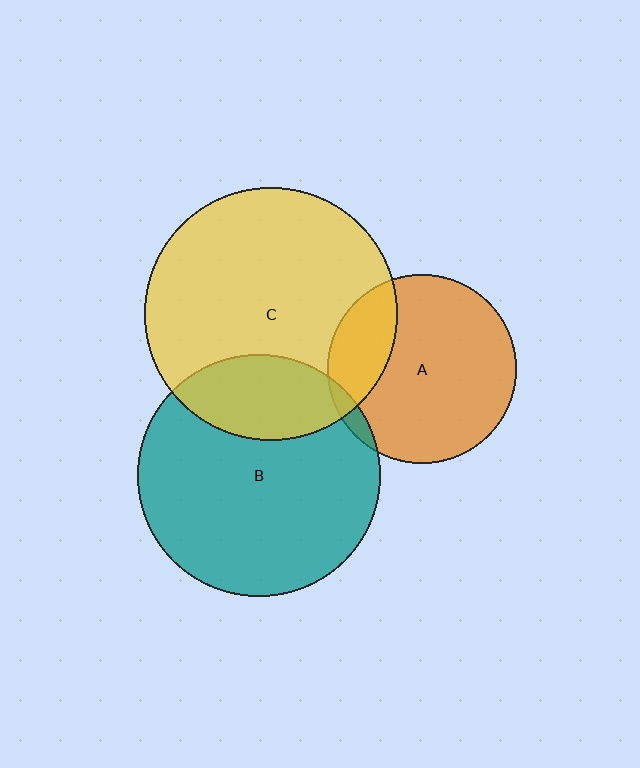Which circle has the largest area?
Circle C (yellow).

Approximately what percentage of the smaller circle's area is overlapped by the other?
Approximately 5%.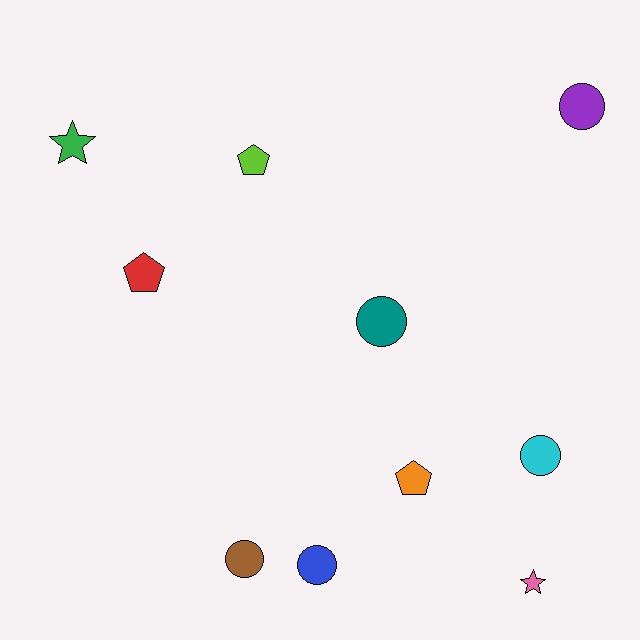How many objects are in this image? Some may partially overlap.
There are 10 objects.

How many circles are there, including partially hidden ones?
There are 5 circles.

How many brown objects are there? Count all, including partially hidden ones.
There is 1 brown object.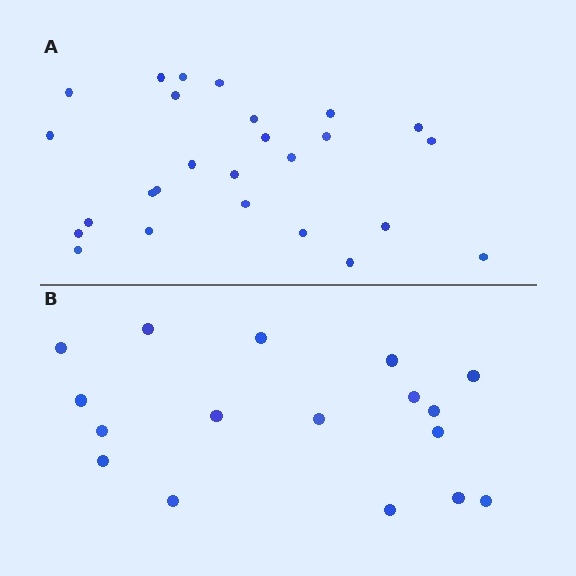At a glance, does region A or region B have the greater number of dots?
Region A (the top region) has more dots.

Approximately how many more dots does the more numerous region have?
Region A has roughly 8 or so more dots than region B.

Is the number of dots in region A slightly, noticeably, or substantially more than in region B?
Region A has substantially more. The ratio is roughly 1.5 to 1.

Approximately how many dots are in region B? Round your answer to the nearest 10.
About 20 dots. (The exact count is 17, which rounds to 20.)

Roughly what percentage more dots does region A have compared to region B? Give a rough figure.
About 55% more.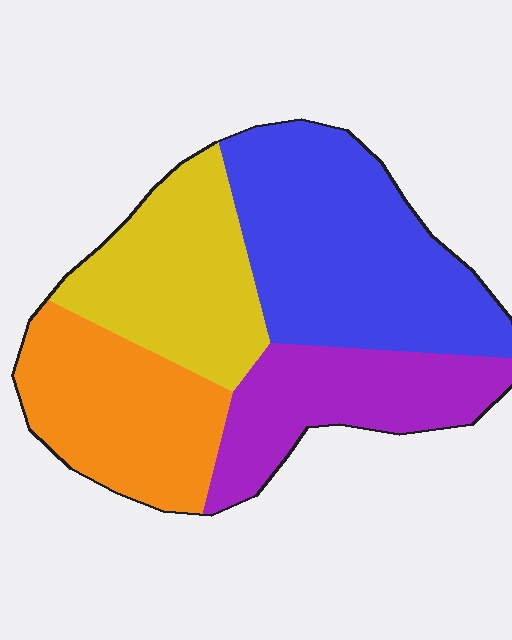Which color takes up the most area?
Blue, at roughly 35%.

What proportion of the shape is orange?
Orange covers around 25% of the shape.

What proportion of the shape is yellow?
Yellow covers 23% of the shape.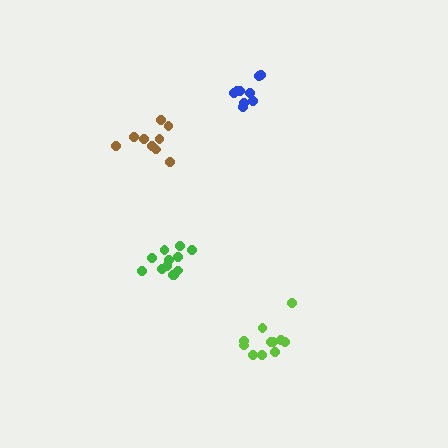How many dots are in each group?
Group 1: 12 dots, Group 2: 9 dots, Group 3: 9 dots, Group 4: 11 dots (41 total).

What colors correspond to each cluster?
The clusters are colored: green, blue, brown, lime.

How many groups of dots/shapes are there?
There are 4 groups.